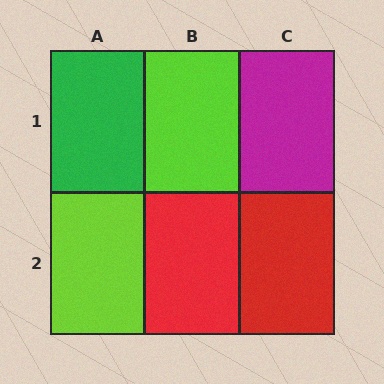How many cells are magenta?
1 cell is magenta.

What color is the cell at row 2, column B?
Red.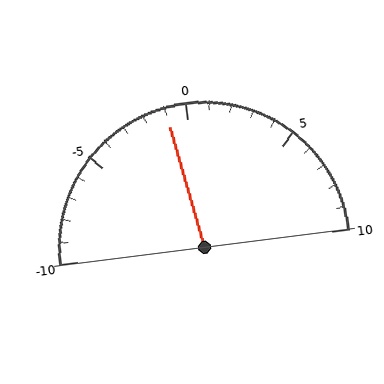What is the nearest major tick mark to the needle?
The nearest major tick mark is 0.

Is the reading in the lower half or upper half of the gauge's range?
The reading is in the lower half of the range (-10 to 10).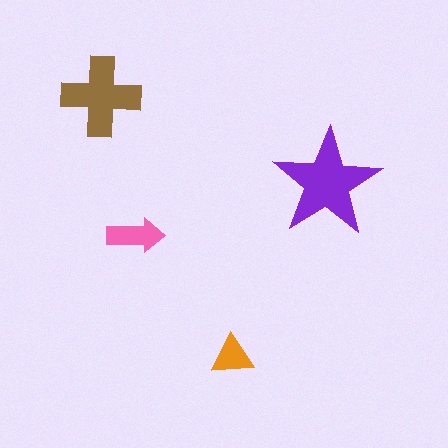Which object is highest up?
The brown cross is topmost.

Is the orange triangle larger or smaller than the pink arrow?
Smaller.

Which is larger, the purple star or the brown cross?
The purple star.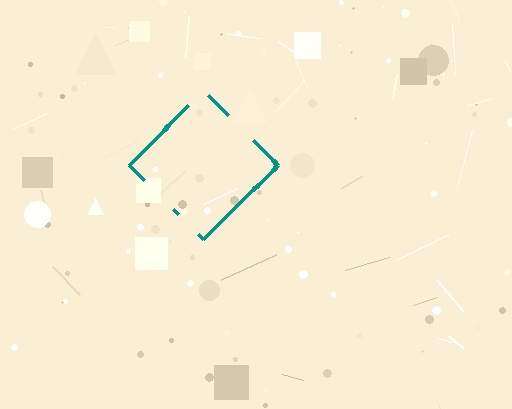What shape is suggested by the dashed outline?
The dashed outline suggests a diamond.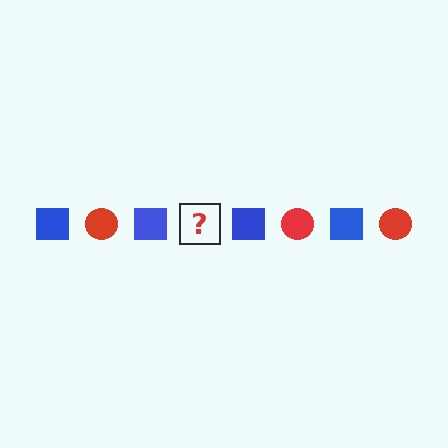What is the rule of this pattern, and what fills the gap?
The rule is that the pattern alternates between blue square and red circle. The gap should be filled with a red circle.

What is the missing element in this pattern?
The missing element is a red circle.